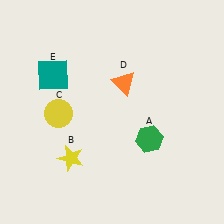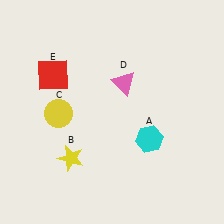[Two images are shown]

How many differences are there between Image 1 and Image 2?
There are 3 differences between the two images.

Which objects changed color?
A changed from green to cyan. D changed from orange to pink. E changed from teal to red.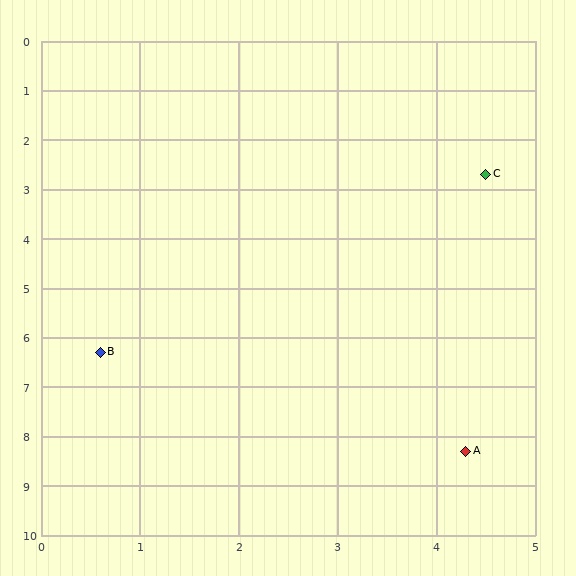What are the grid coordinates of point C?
Point C is at approximately (4.5, 2.7).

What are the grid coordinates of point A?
Point A is at approximately (4.3, 8.3).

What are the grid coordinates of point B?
Point B is at approximately (0.6, 6.3).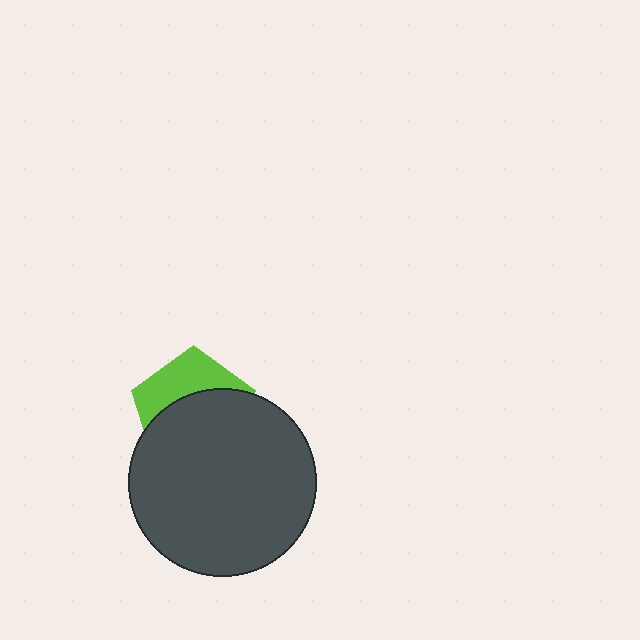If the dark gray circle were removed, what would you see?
You would see the complete lime pentagon.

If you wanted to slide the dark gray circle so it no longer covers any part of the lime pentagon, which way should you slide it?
Slide it down — that is the most direct way to separate the two shapes.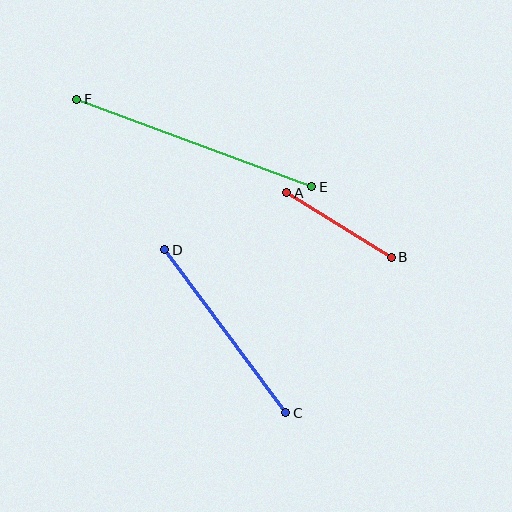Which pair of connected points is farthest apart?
Points E and F are farthest apart.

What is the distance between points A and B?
The distance is approximately 123 pixels.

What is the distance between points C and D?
The distance is approximately 203 pixels.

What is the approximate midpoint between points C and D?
The midpoint is at approximately (225, 331) pixels.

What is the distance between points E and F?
The distance is approximately 251 pixels.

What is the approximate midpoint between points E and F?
The midpoint is at approximately (194, 143) pixels.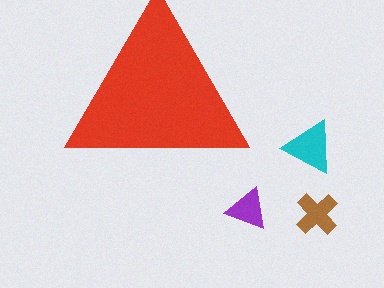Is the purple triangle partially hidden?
No, the purple triangle is fully visible.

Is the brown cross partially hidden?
No, the brown cross is fully visible.